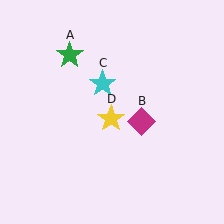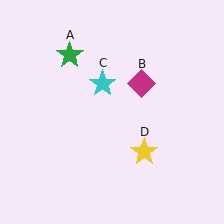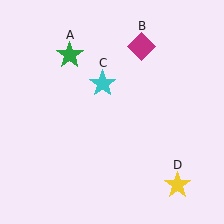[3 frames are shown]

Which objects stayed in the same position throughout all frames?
Green star (object A) and cyan star (object C) remained stationary.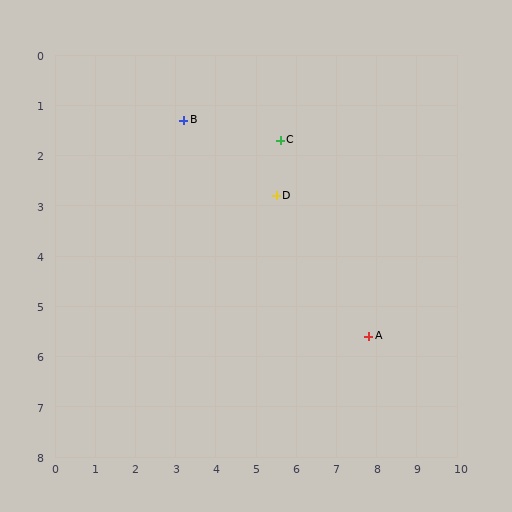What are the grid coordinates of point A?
Point A is at approximately (7.8, 5.6).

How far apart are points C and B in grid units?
Points C and B are about 2.4 grid units apart.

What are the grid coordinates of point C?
Point C is at approximately (5.6, 1.7).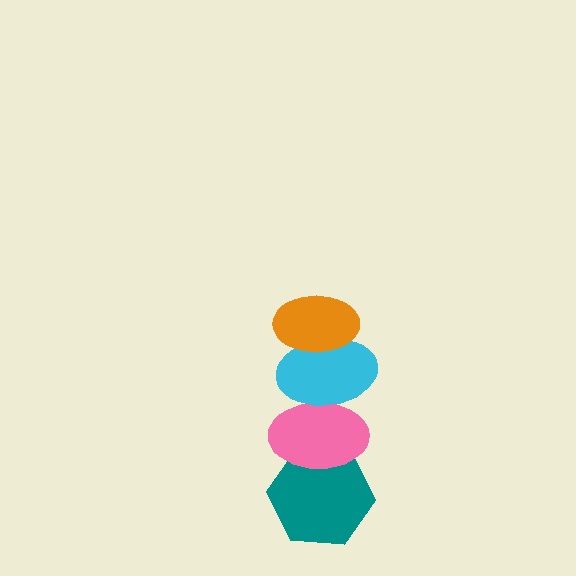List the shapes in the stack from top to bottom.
From top to bottom: the orange ellipse, the cyan ellipse, the pink ellipse, the teal hexagon.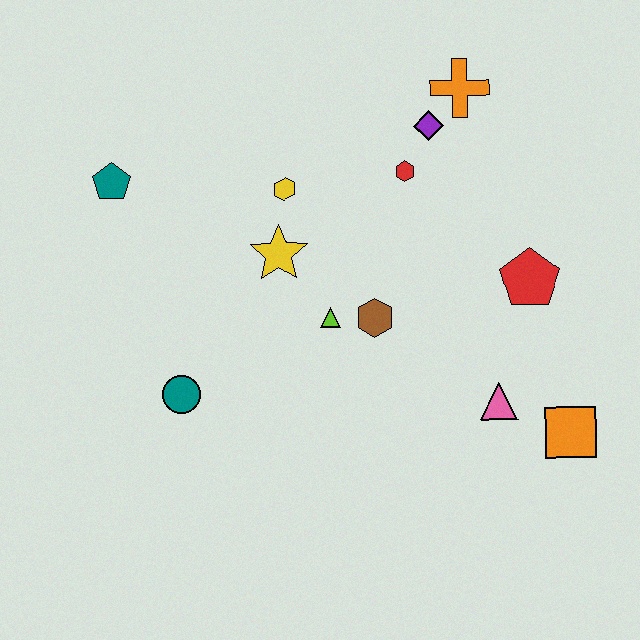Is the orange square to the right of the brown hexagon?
Yes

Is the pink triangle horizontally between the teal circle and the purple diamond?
No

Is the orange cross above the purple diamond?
Yes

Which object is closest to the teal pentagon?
The yellow hexagon is closest to the teal pentagon.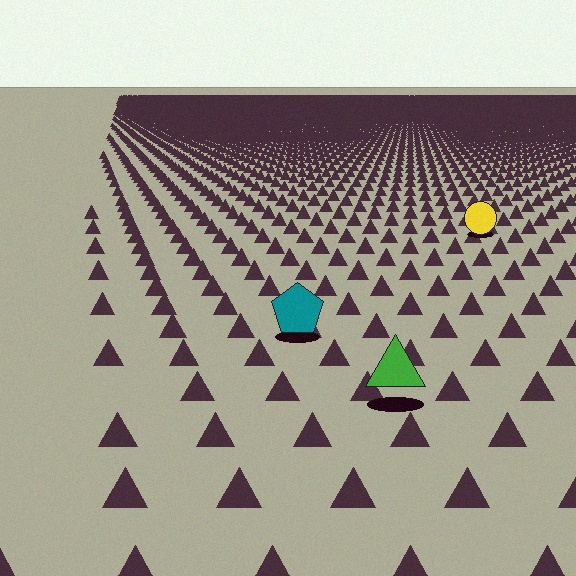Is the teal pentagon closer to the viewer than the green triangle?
No. The green triangle is closer — you can tell from the texture gradient: the ground texture is coarser near it.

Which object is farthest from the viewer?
The yellow circle is farthest from the viewer. It appears smaller and the ground texture around it is denser.